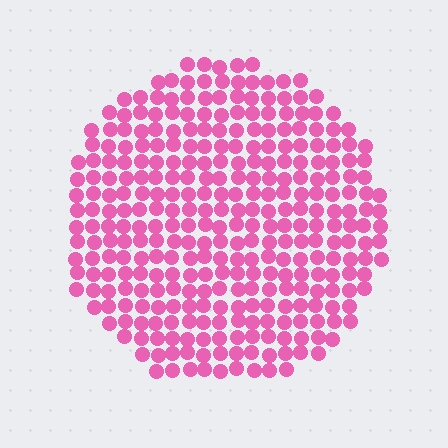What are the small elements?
The small elements are circles.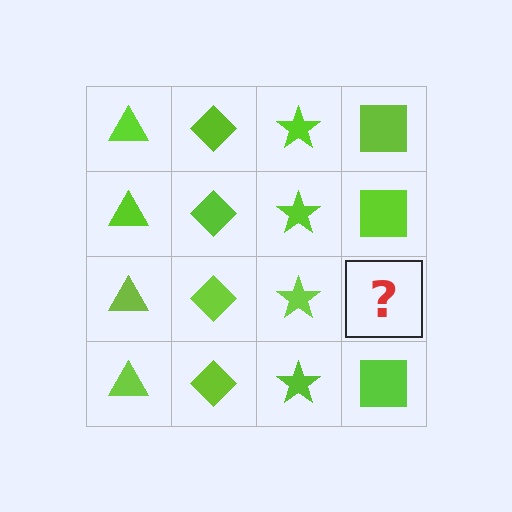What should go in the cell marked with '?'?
The missing cell should contain a lime square.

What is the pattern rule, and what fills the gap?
The rule is that each column has a consistent shape. The gap should be filled with a lime square.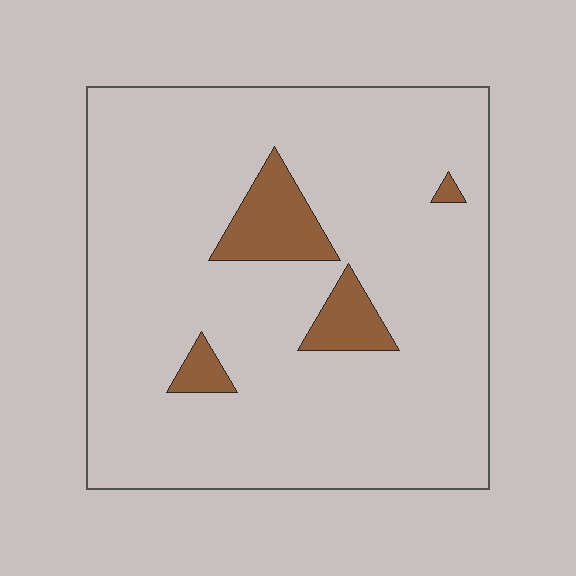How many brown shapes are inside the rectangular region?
4.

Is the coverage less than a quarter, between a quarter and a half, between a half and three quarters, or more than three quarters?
Less than a quarter.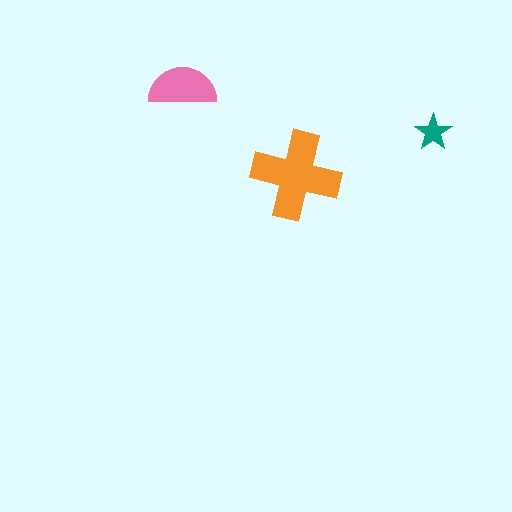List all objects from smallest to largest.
The teal star, the pink semicircle, the orange cross.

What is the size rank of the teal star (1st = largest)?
3rd.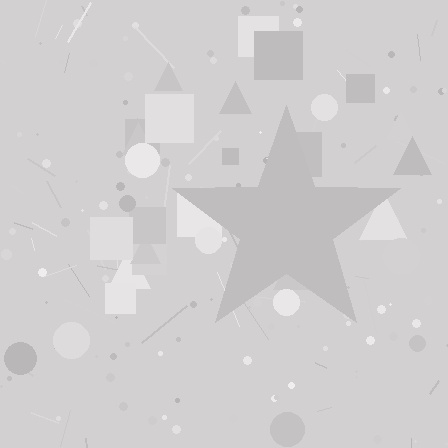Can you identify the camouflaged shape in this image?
The camouflaged shape is a star.